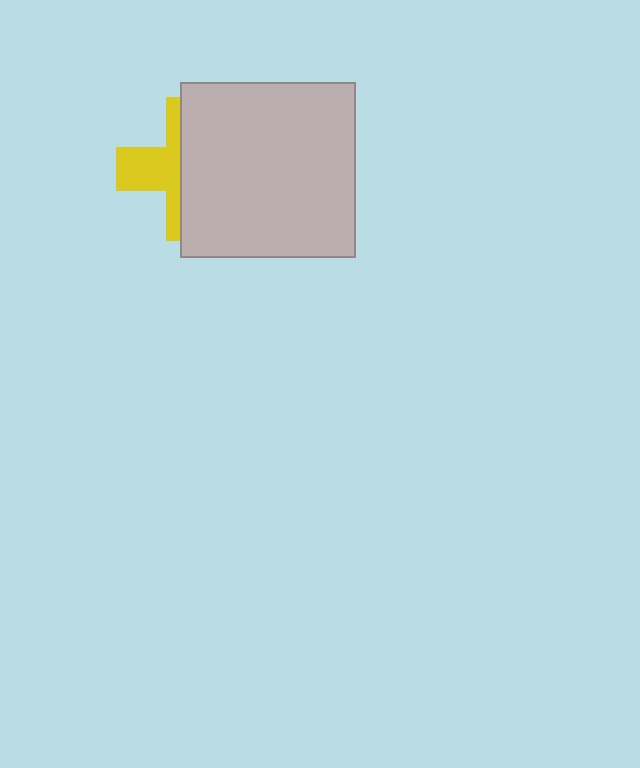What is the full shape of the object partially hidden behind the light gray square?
The partially hidden object is a yellow cross.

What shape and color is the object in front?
The object in front is a light gray square.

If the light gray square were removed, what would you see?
You would see the complete yellow cross.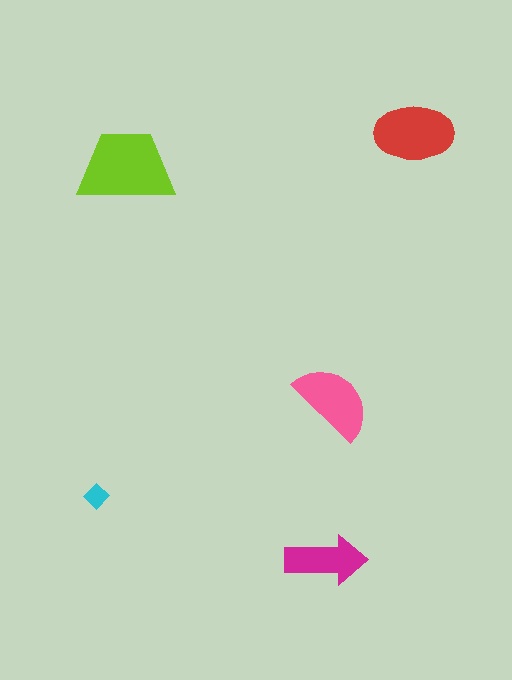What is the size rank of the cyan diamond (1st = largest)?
5th.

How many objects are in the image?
There are 5 objects in the image.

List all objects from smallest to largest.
The cyan diamond, the magenta arrow, the pink semicircle, the red ellipse, the lime trapezoid.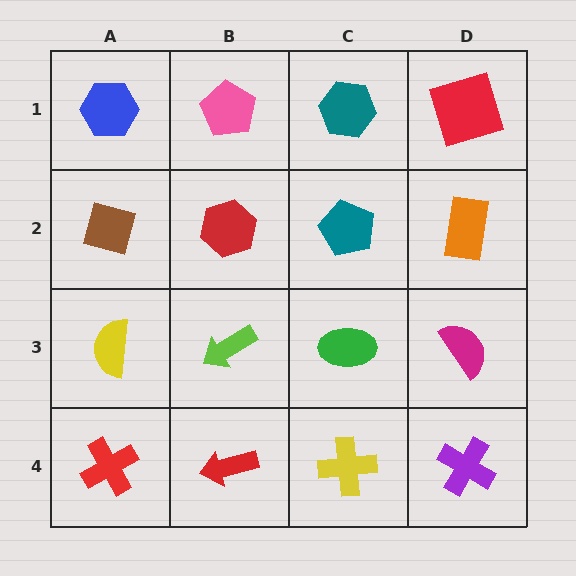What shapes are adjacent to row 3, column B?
A red hexagon (row 2, column B), a red arrow (row 4, column B), a yellow semicircle (row 3, column A), a green ellipse (row 3, column C).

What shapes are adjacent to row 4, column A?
A yellow semicircle (row 3, column A), a red arrow (row 4, column B).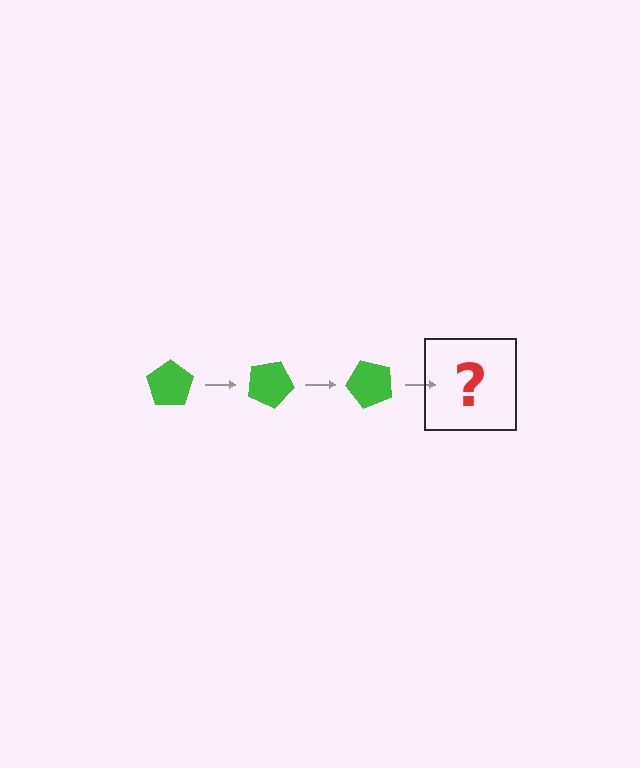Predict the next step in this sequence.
The next step is a green pentagon rotated 75 degrees.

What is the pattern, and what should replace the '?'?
The pattern is that the pentagon rotates 25 degrees each step. The '?' should be a green pentagon rotated 75 degrees.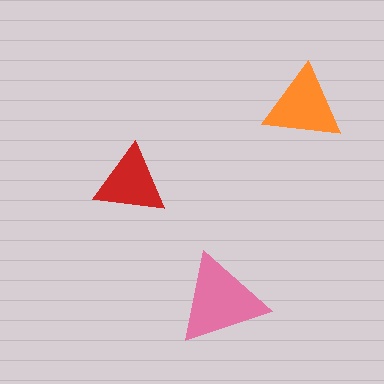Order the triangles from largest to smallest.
the pink one, the orange one, the red one.